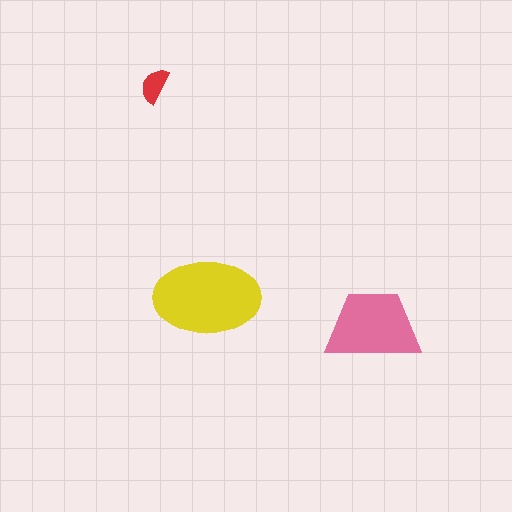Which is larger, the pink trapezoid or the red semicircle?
The pink trapezoid.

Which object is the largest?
The yellow ellipse.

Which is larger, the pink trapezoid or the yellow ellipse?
The yellow ellipse.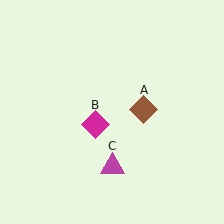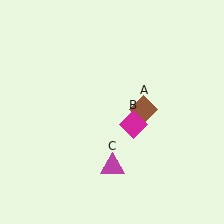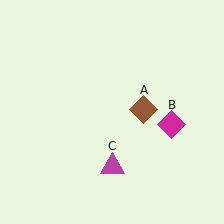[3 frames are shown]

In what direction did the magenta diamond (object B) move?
The magenta diamond (object B) moved right.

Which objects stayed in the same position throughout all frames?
Brown diamond (object A) and magenta triangle (object C) remained stationary.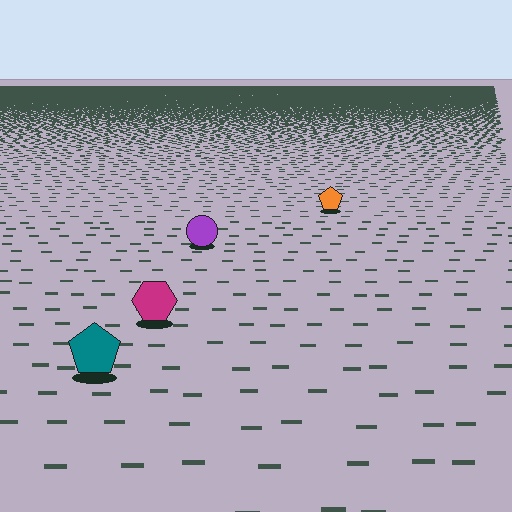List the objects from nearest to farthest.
From nearest to farthest: the teal pentagon, the magenta hexagon, the purple circle, the orange pentagon.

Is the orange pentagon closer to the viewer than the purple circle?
No. The purple circle is closer — you can tell from the texture gradient: the ground texture is coarser near it.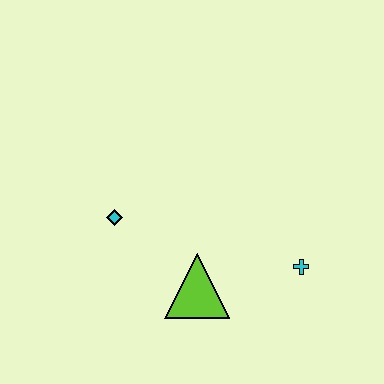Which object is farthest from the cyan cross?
The cyan diamond is farthest from the cyan cross.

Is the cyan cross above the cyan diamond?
No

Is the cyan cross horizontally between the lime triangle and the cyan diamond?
No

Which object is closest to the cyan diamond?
The lime triangle is closest to the cyan diamond.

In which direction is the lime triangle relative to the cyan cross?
The lime triangle is to the left of the cyan cross.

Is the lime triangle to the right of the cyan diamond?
Yes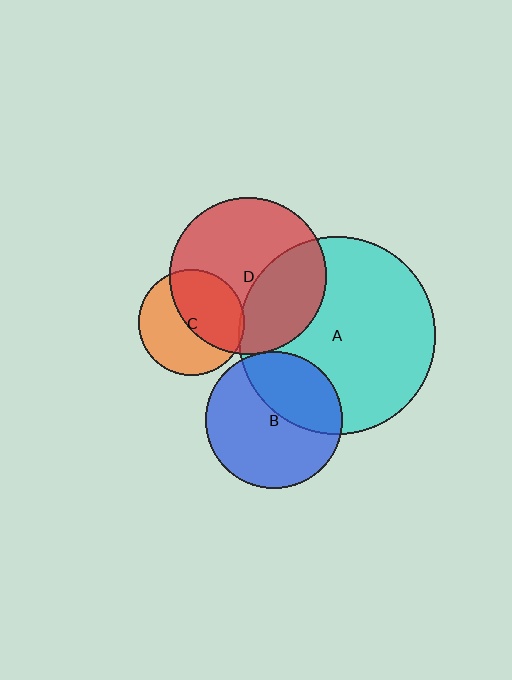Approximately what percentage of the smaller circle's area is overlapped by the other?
Approximately 5%.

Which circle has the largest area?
Circle A (cyan).